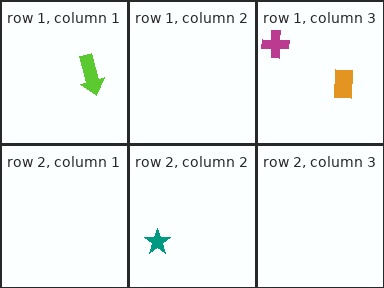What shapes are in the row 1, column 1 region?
The lime arrow.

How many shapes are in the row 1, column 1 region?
1.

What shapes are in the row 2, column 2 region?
The teal star.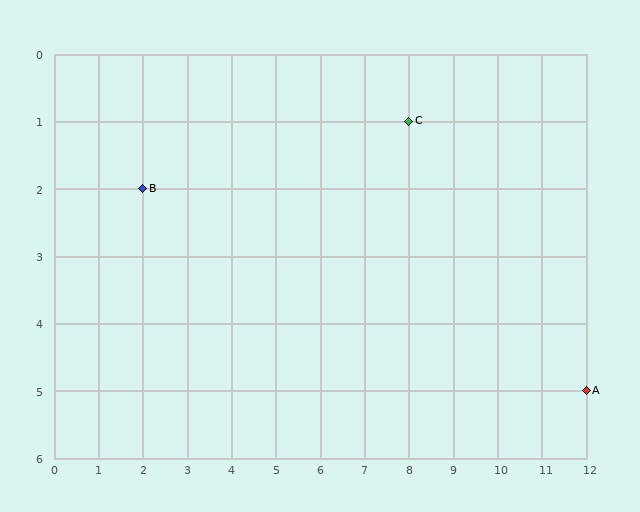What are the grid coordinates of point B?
Point B is at grid coordinates (2, 2).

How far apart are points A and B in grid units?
Points A and B are 10 columns and 3 rows apart (about 10.4 grid units diagonally).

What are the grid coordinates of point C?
Point C is at grid coordinates (8, 1).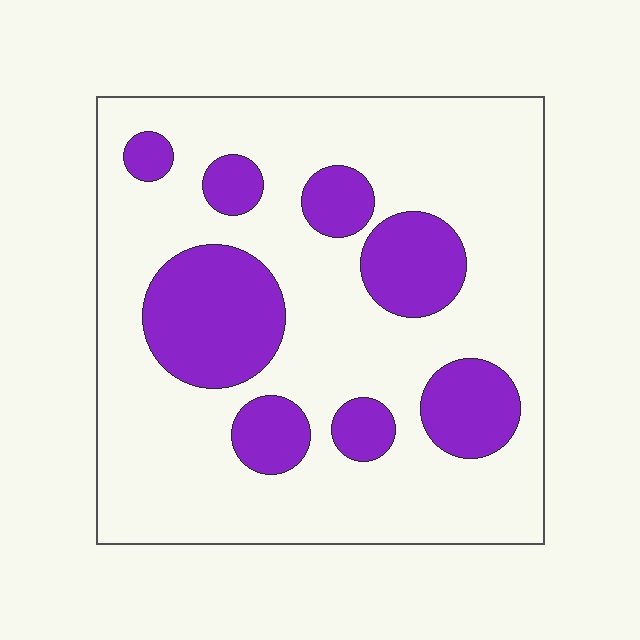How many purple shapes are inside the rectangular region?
8.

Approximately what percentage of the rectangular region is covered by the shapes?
Approximately 25%.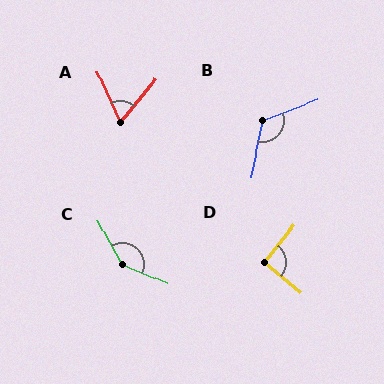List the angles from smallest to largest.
A (65°), D (91°), B (123°), C (142°).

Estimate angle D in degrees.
Approximately 91 degrees.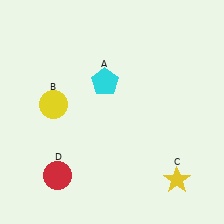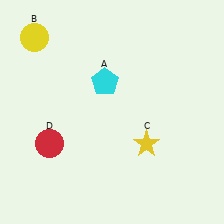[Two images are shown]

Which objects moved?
The objects that moved are: the yellow circle (B), the yellow star (C), the red circle (D).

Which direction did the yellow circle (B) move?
The yellow circle (B) moved up.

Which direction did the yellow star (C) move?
The yellow star (C) moved up.